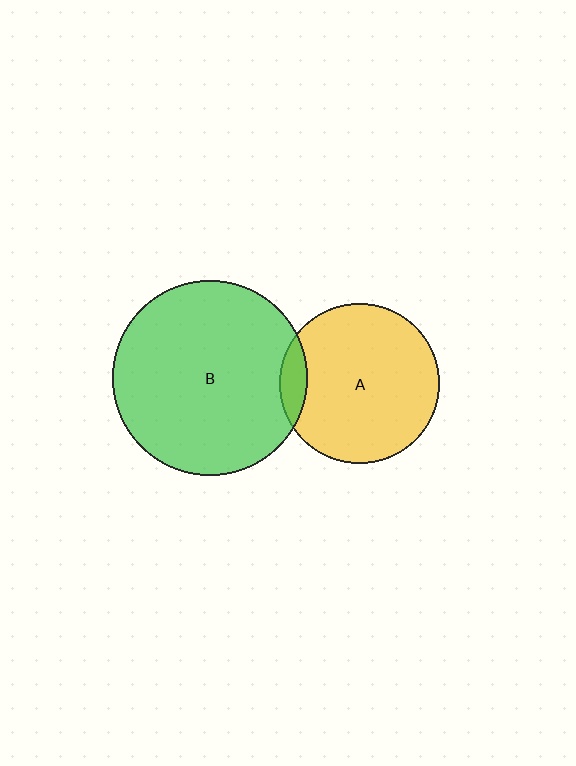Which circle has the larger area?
Circle B (green).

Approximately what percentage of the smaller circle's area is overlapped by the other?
Approximately 10%.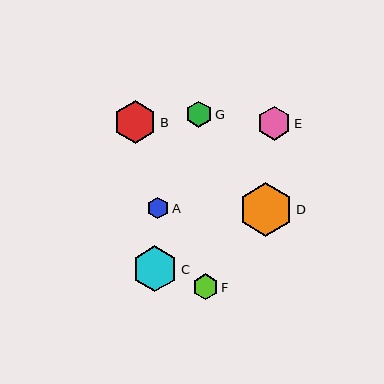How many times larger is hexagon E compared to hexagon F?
Hexagon E is approximately 1.3 times the size of hexagon F.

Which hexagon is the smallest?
Hexagon A is the smallest with a size of approximately 22 pixels.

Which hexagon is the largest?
Hexagon D is the largest with a size of approximately 54 pixels.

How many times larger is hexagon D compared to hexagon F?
Hexagon D is approximately 2.1 times the size of hexagon F.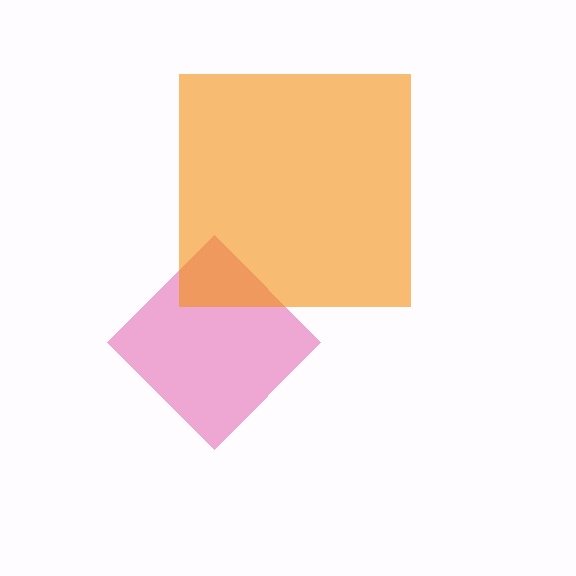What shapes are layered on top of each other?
The layered shapes are: a pink diamond, an orange square.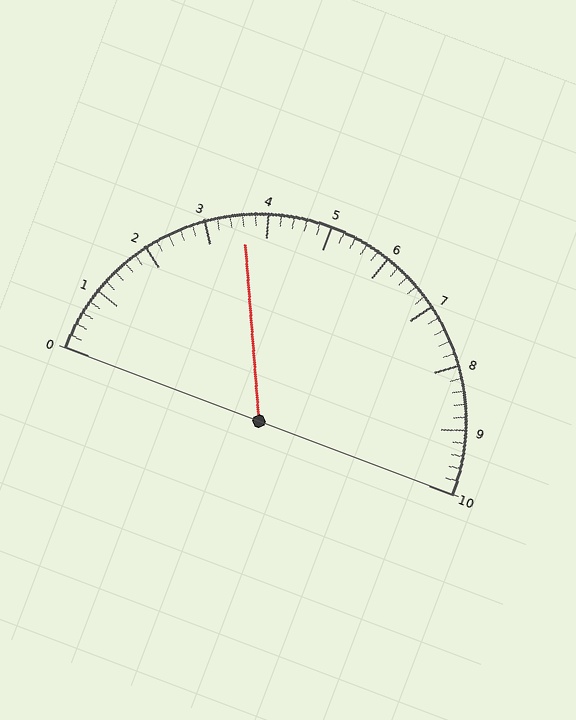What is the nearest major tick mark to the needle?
The nearest major tick mark is 4.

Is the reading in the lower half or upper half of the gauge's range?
The reading is in the lower half of the range (0 to 10).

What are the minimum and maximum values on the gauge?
The gauge ranges from 0 to 10.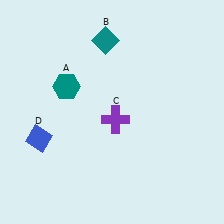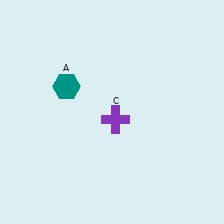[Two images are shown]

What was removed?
The blue diamond (D), the teal diamond (B) were removed in Image 2.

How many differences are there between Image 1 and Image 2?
There are 2 differences between the two images.